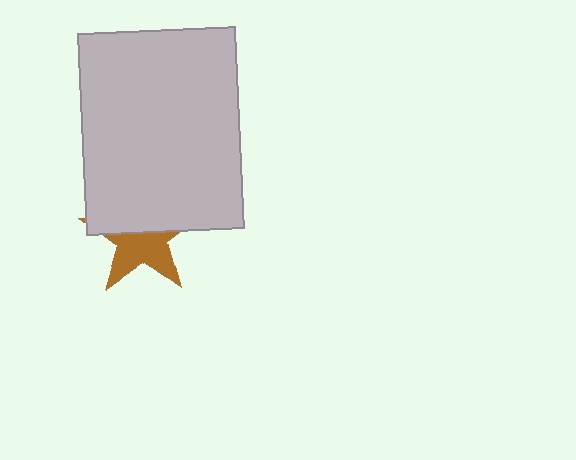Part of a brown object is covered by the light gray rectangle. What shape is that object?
It is a star.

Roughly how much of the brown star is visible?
About half of it is visible (roughly 50%).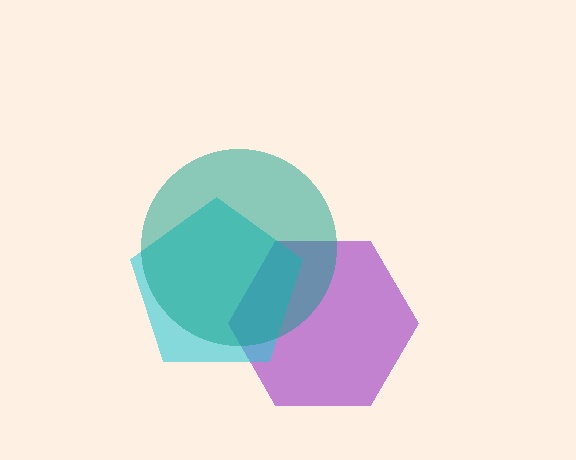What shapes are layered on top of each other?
The layered shapes are: a purple hexagon, a cyan pentagon, a teal circle.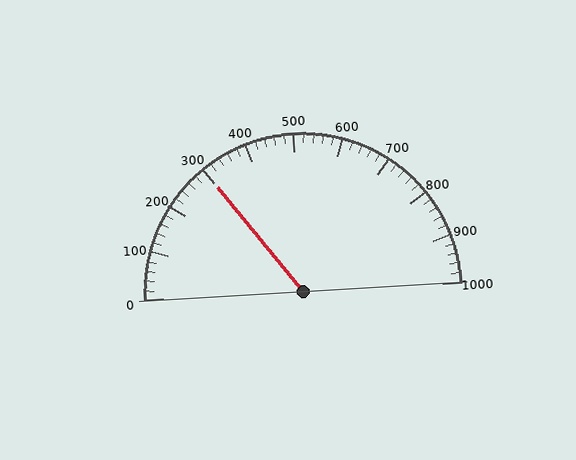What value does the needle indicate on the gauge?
The needle indicates approximately 300.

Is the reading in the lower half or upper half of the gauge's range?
The reading is in the lower half of the range (0 to 1000).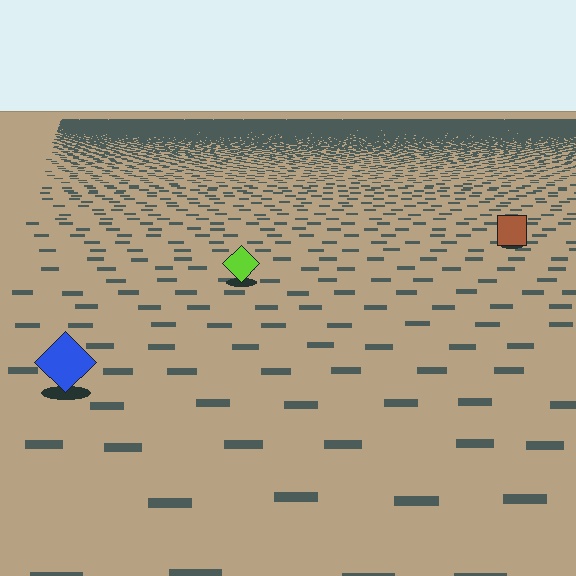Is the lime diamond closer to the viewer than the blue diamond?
No. The blue diamond is closer — you can tell from the texture gradient: the ground texture is coarser near it.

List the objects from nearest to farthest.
From nearest to farthest: the blue diamond, the lime diamond, the brown square.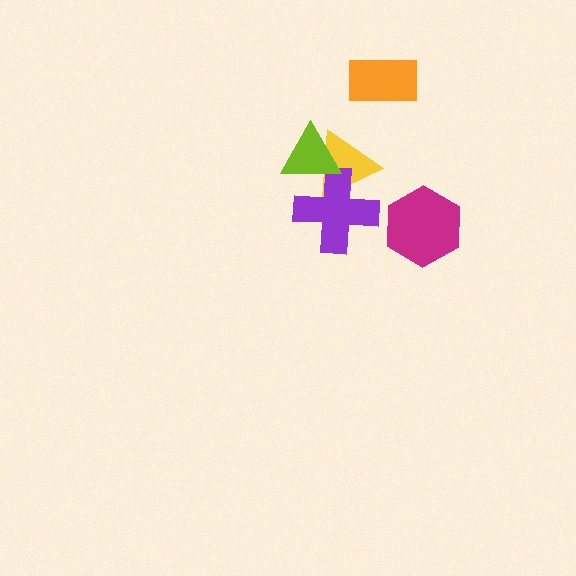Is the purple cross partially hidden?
Yes, it is partially covered by another shape.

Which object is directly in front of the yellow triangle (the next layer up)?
The purple cross is directly in front of the yellow triangle.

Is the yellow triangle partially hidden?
Yes, it is partially covered by another shape.